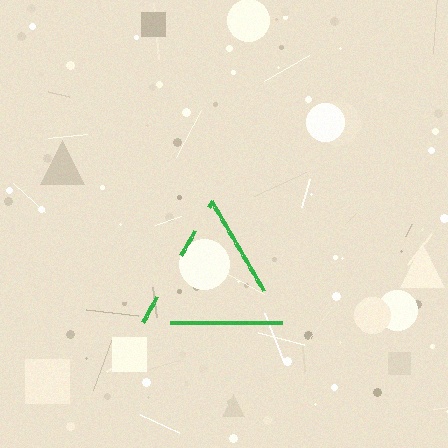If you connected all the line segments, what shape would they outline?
They would outline a triangle.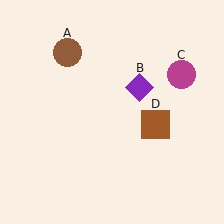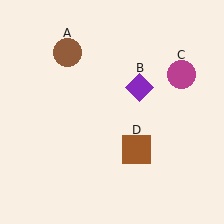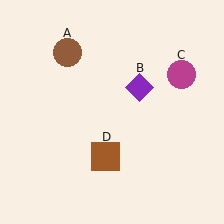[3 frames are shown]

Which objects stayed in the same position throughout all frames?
Brown circle (object A) and purple diamond (object B) and magenta circle (object C) remained stationary.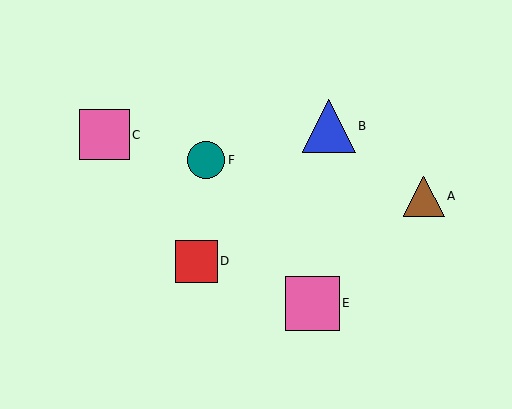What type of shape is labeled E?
Shape E is a pink square.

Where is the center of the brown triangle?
The center of the brown triangle is at (424, 196).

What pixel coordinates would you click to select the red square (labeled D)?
Click at (196, 261) to select the red square D.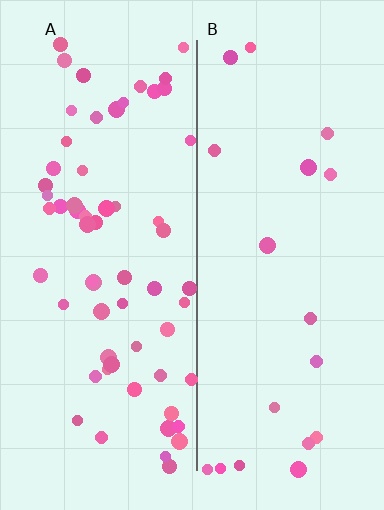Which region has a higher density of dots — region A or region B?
A (the left).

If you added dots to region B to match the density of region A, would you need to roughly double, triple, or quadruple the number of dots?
Approximately triple.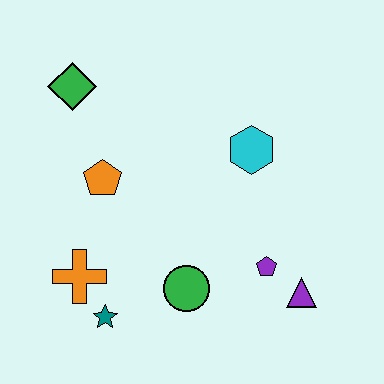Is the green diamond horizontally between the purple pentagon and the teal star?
No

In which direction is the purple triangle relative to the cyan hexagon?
The purple triangle is below the cyan hexagon.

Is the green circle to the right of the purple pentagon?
No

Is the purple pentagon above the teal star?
Yes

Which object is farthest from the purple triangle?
The green diamond is farthest from the purple triangle.